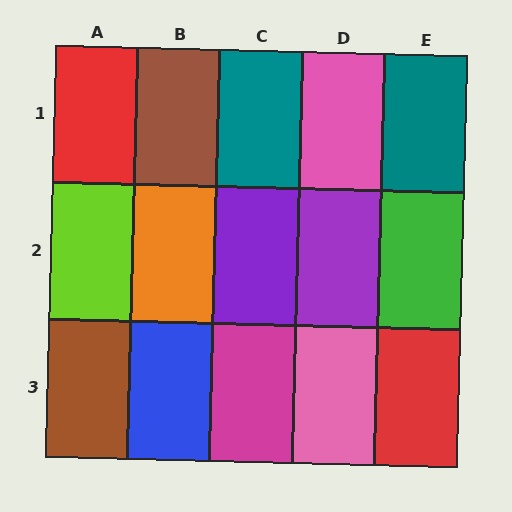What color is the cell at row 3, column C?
Magenta.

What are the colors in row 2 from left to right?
Lime, orange, purple, purple, green.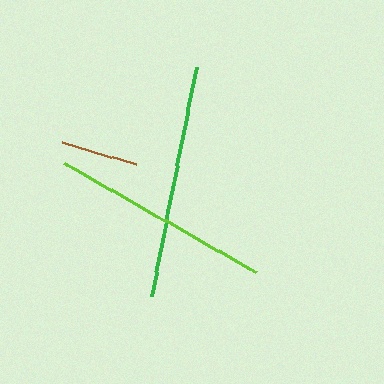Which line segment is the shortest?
The brown line is the shortest at approximately 78 pixels.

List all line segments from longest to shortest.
From longest to shortest: green, lime, brown.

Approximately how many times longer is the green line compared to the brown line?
The green line is approximately 3.0 times the length of the brown line.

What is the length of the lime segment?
The lime segment is approximately 219 pixels long.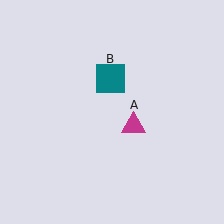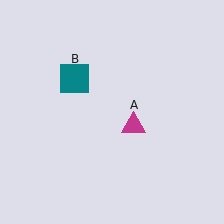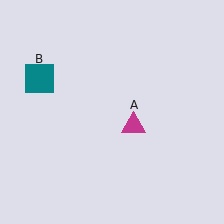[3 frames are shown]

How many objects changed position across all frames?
1 object changed position: teal square (object B).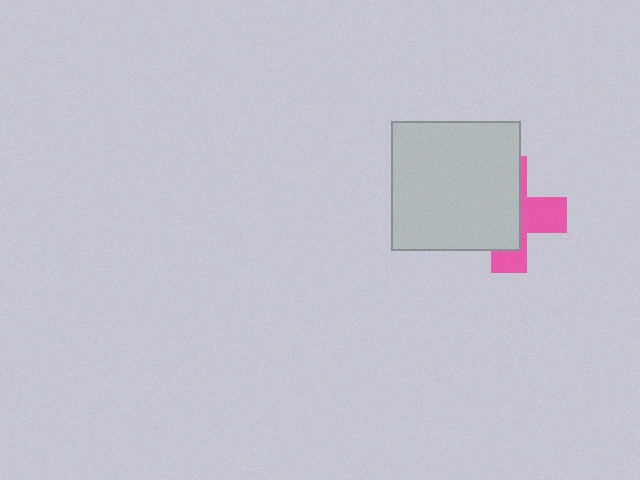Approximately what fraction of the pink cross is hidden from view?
Roughly 61% of the pink cross is hidden behind the light gray square.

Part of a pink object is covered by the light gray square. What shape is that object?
It is a cross.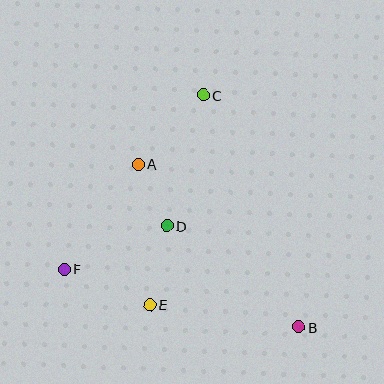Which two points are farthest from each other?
Points B and C are farthest from each other.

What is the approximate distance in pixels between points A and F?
The distance between A and F is approximately 129 pixels.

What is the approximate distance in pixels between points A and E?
The distance between A and E is approximately 141 pixels.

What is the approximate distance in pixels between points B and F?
The distance between B and F is approximately 241 pixels.